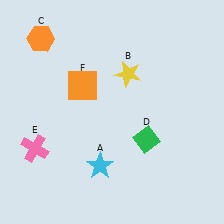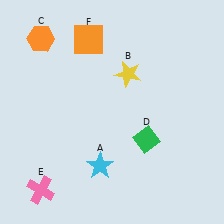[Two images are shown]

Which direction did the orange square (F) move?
The orange square (F) moved up.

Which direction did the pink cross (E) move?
The pink cross (E) moved down.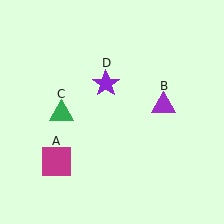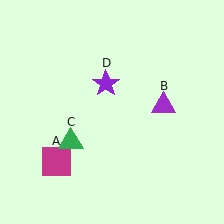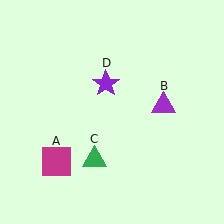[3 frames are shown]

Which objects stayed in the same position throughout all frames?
Magenta square (object A) and purple triangle (object B) and purple star (object D) remained stationary.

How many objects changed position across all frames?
1 object changed position: green triangle (object C).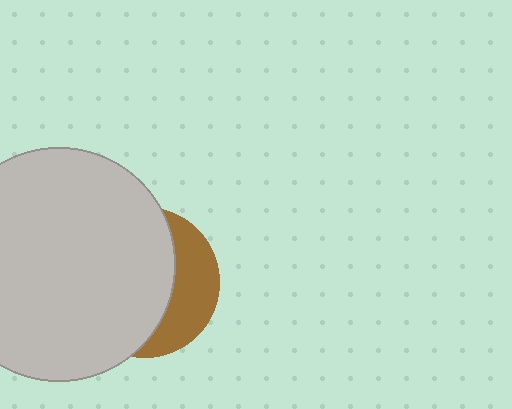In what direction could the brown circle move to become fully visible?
The brown circle could move right. That would shift it out from behind the light gray circle entirely.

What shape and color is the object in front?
The object in front is a light gray circle.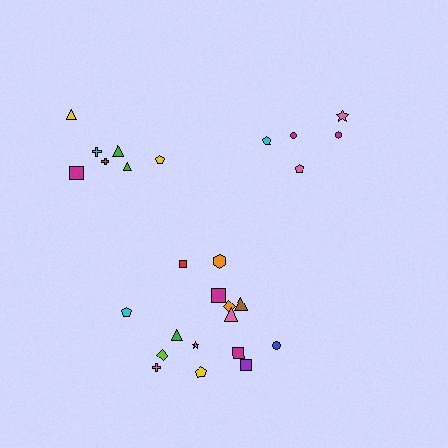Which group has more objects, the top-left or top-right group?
The top-left group.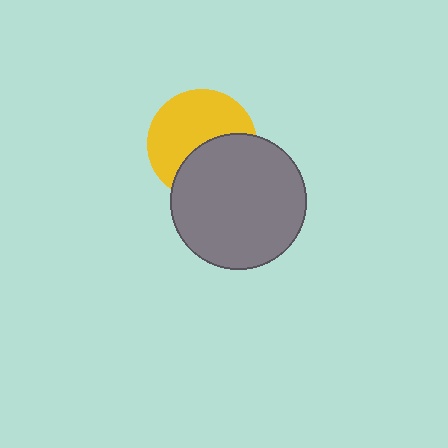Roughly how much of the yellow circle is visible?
About half of it is visible (roughly 58%).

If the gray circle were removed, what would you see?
You would see the complete yellow circle.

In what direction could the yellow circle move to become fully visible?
The yellow circle could move up. That would shift it out from behind the gray circle entirely.